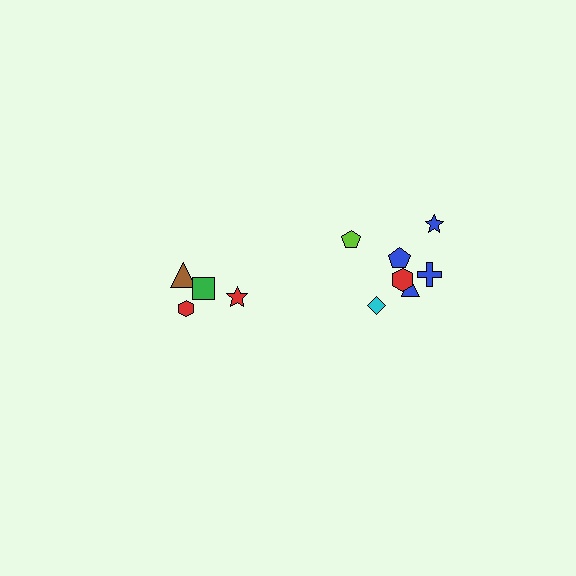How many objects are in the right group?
There are 7 objects.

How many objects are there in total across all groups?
There are 11 objects.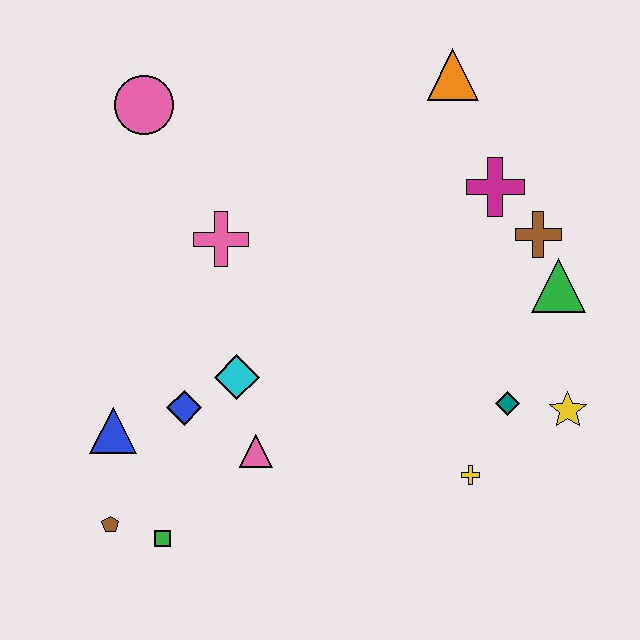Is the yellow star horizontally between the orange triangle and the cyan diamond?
No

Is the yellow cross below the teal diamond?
Yes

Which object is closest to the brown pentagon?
The green square is closest to the brown pentagon.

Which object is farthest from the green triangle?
The brown pentagon is farthest from the green triangle.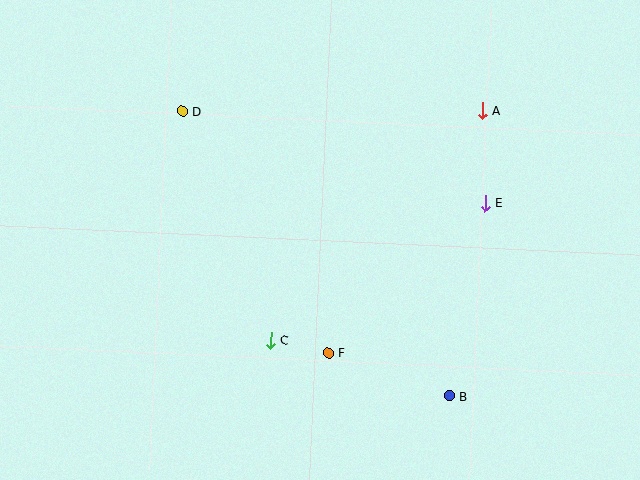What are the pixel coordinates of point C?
Point C is at (270, 340).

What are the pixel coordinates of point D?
Point D is at (182, 111).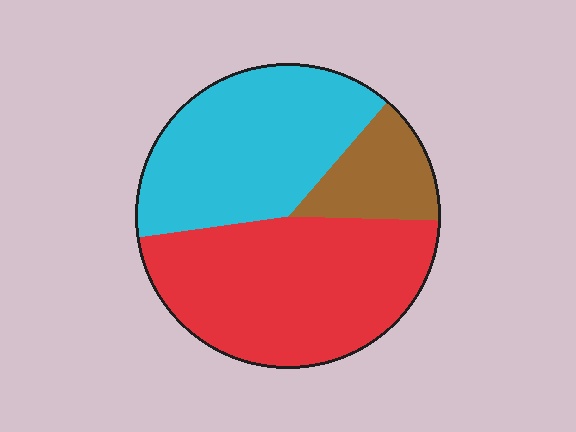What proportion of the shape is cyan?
Cyan takes up between a quarter and a half of the shape.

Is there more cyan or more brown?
Cyan.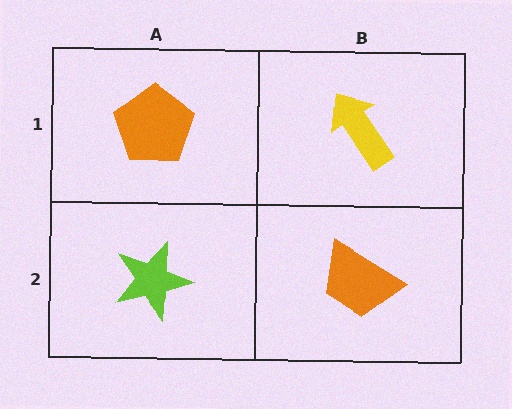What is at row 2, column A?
A lime star.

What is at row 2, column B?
An orange trapezoid.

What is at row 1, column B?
A yellow arrow.